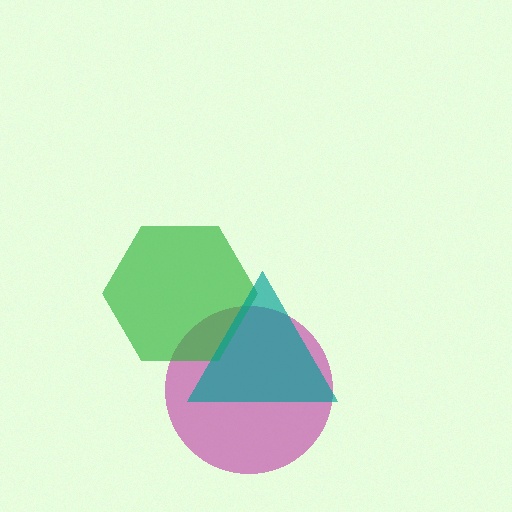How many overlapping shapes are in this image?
There are 3 overlapping shapes in the image.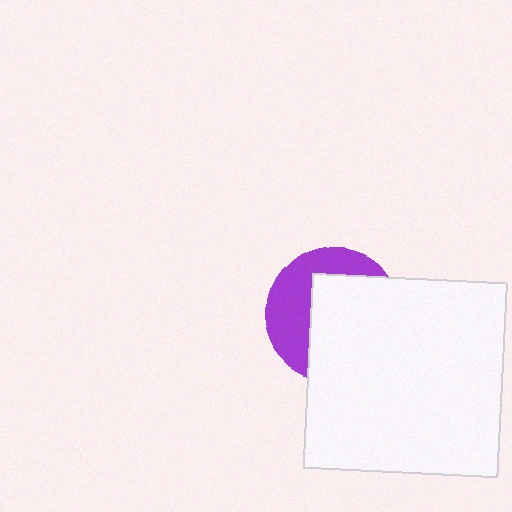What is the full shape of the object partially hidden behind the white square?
The partially hidden object is a purple circle.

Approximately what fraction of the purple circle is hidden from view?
Roughly 60% of the purple circle is hidden behind the white square.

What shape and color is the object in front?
The object in front is a white square.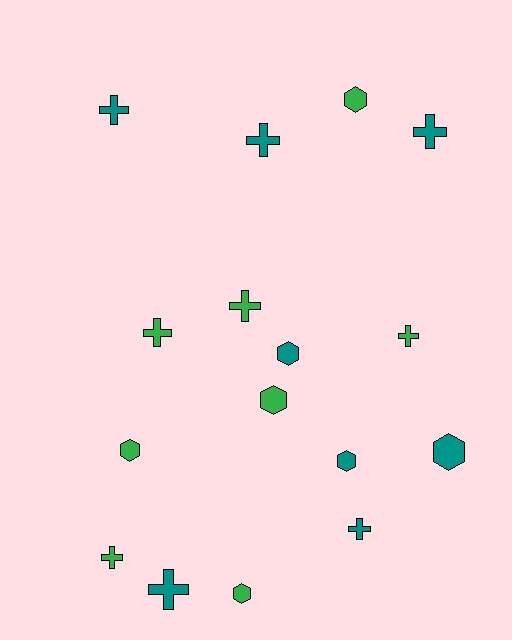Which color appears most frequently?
Teal, with 8 objects.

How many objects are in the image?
There are 16 objects.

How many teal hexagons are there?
There are 3 teal hexagons.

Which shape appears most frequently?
Cross, with 9 objects.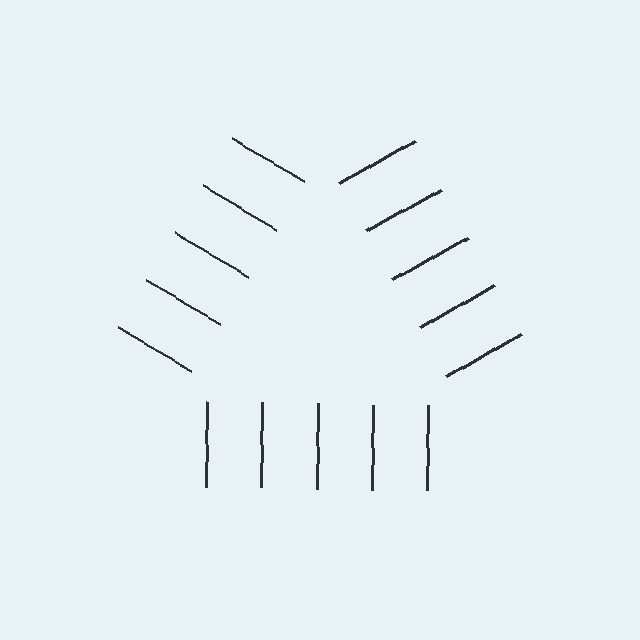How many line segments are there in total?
15 — 5 along each of the 3 edges.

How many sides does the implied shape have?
3 sides — the line-ends trace a triangle.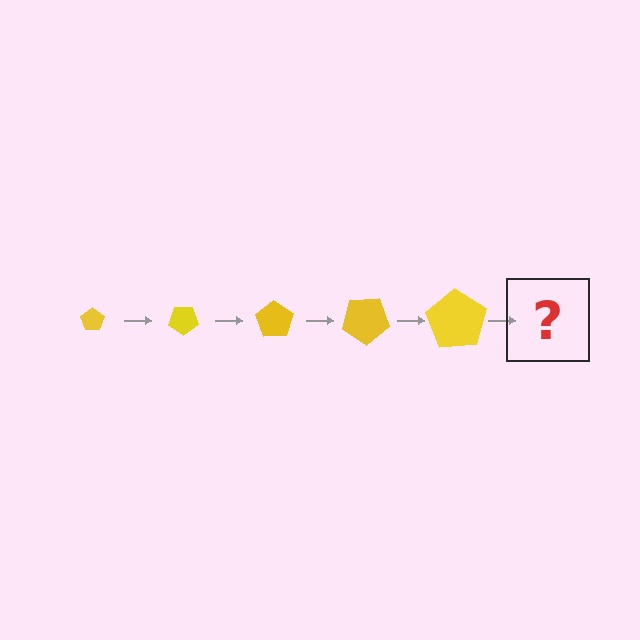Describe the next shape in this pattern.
It should be a pentagon, larger than the previous one and rotated 175 degrees from the start.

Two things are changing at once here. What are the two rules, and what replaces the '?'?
The two rules are that the pentagon grows larger each step and it rotates 35 degrees each step. The '?' should be a pentagon, larger than the previous one and rotated 175 degrees from the start.